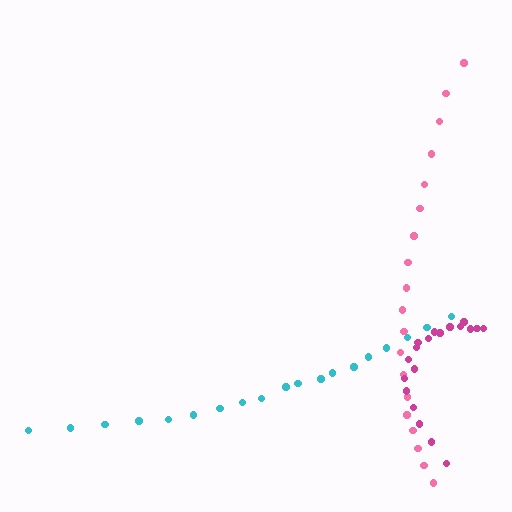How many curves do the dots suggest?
There are 3 distinct paths.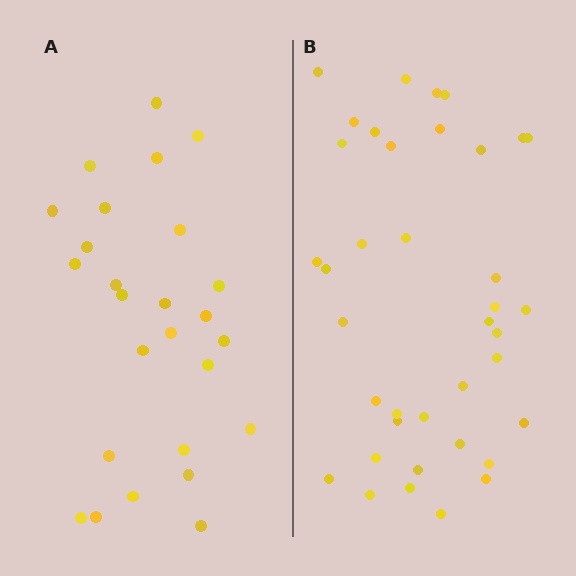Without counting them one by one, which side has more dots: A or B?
Region B (the right region) has more dots.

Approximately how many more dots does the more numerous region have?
Region B has roughly 12 or so more dots than region A.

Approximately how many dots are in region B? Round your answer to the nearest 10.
About 40 dots. (The exact count is 38, which rounds to 40.)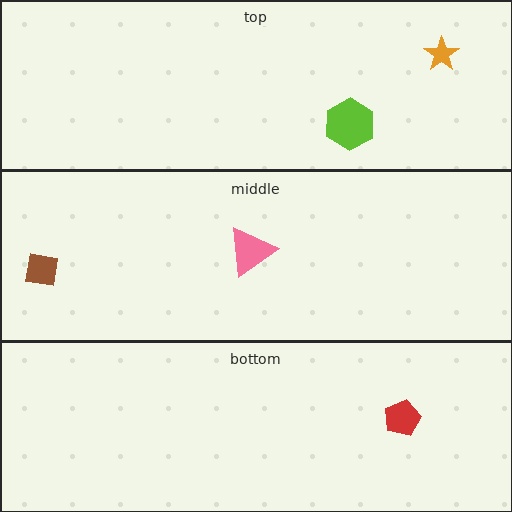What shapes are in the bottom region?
The red pentagon.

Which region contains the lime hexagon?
The top region.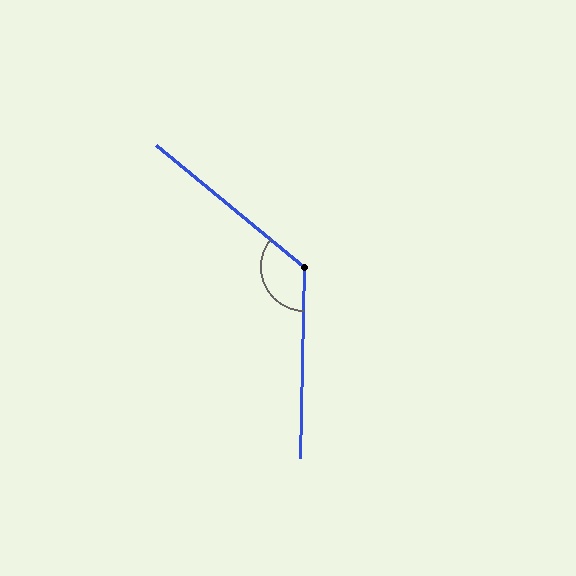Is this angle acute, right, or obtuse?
It is obtuse.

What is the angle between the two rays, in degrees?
Approximately 128 degrees.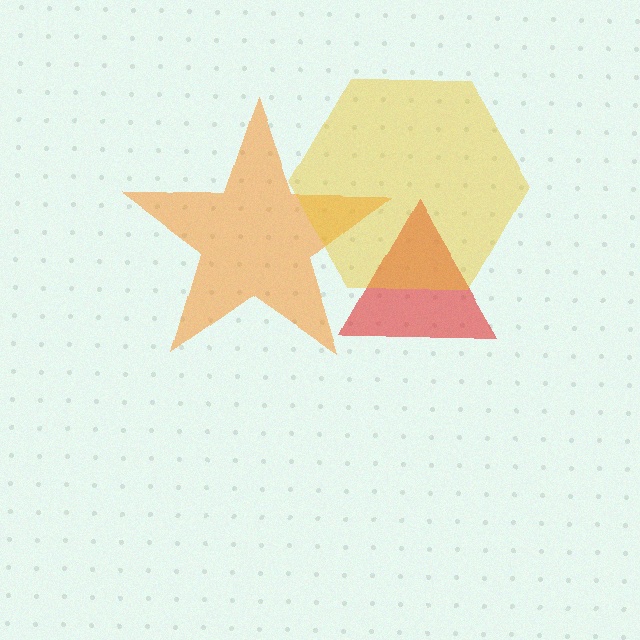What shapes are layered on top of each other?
The layered shapes are: an orange star, a red triangle, a yellow hexagon.